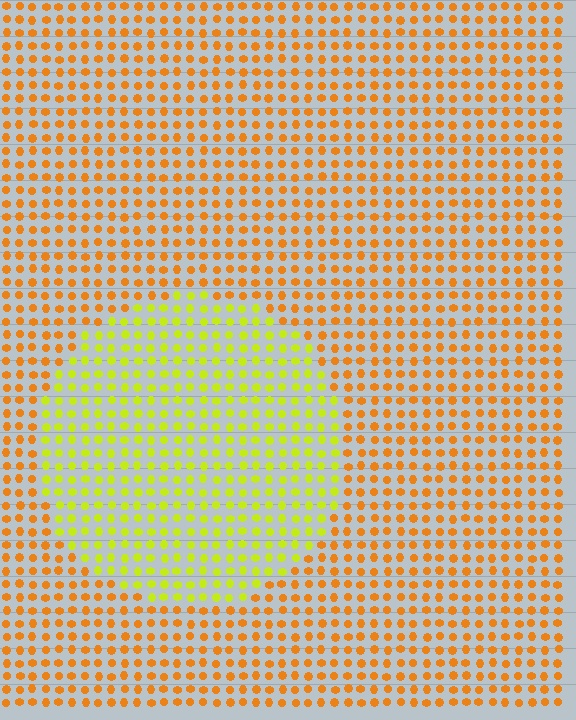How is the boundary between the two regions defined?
The boundary is defined purely by a slight shift in hue (about 41 degrees). Spacing, size, and orientation are identical on both sides.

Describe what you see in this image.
The image is filled with small orange elements in a uniform arrangement. A circle-shaped region is visible where the elements are tinted to a slightly different hue, forming a subtle color boundary.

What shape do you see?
I see a circle.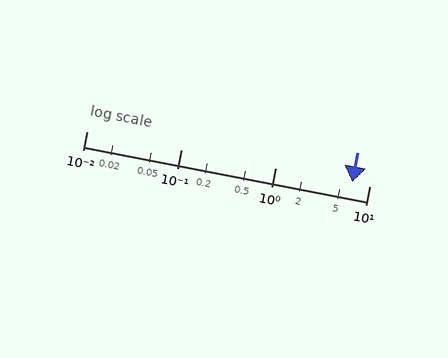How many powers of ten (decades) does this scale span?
The scale spans 3 decades, from 0.01 to 10.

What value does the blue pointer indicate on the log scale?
The pointer indicates approximately 6.6.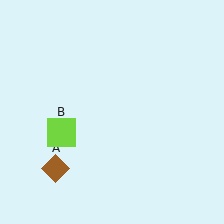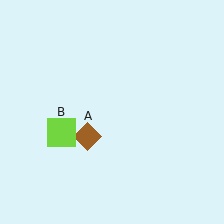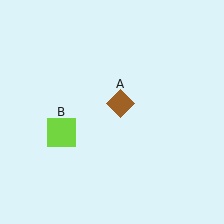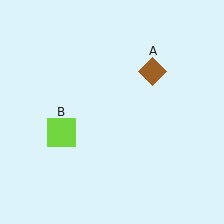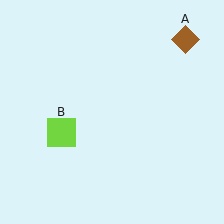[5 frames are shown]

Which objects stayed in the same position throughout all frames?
Lime square (object B) remained stationary.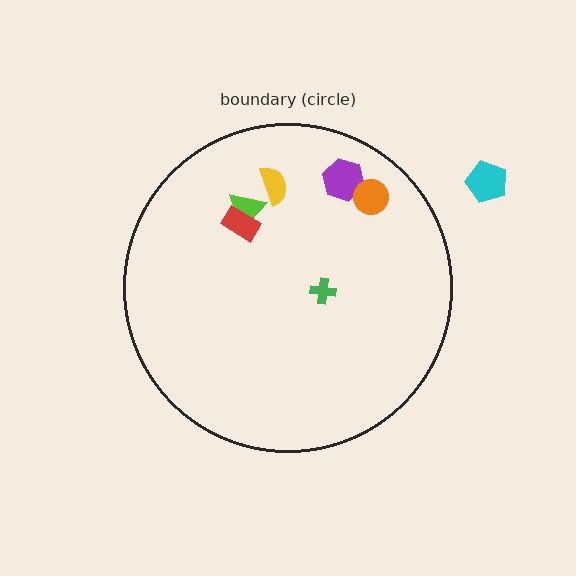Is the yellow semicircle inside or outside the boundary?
Inside.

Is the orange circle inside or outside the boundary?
Inside.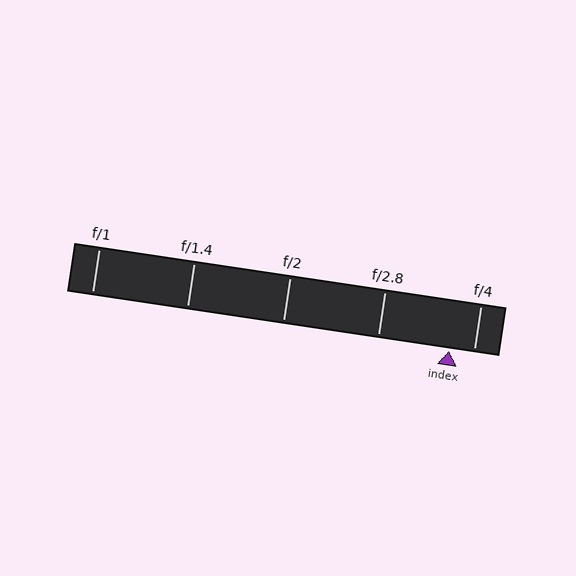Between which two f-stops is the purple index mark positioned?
The index mark is between f/2.8 and f/4.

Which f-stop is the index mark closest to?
The index mark is closest to f/4.